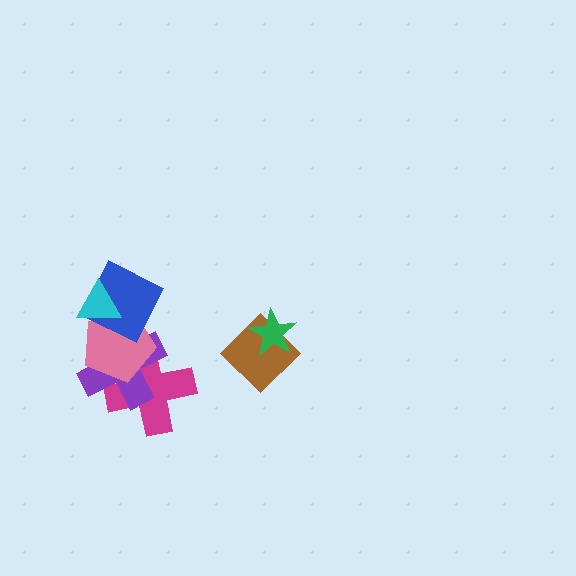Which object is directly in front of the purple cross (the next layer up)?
The pink pentagon is directly in front of the purple cross.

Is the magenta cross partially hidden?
Yes, it is partially covered by another shape.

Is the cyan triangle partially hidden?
No, no other shape covers it.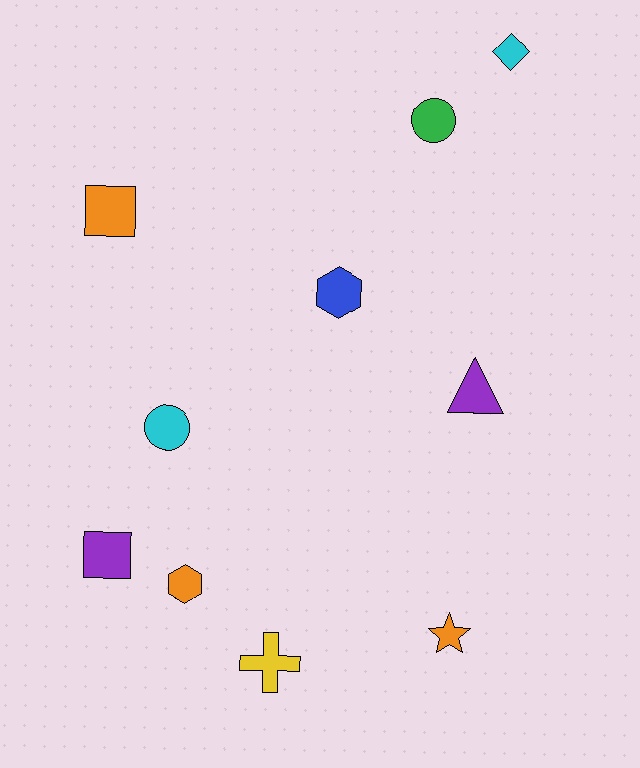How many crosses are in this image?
There is 1 cross.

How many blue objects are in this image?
There is 1 blue object.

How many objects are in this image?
There are 10 objects.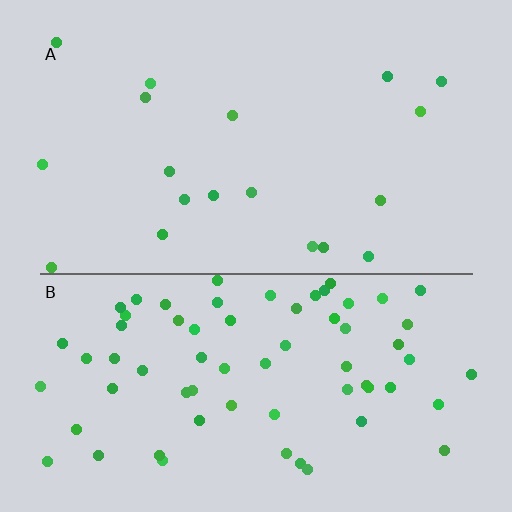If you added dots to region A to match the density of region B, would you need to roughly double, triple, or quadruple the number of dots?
Approximately quadruple.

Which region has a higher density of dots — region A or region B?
B (the bottom).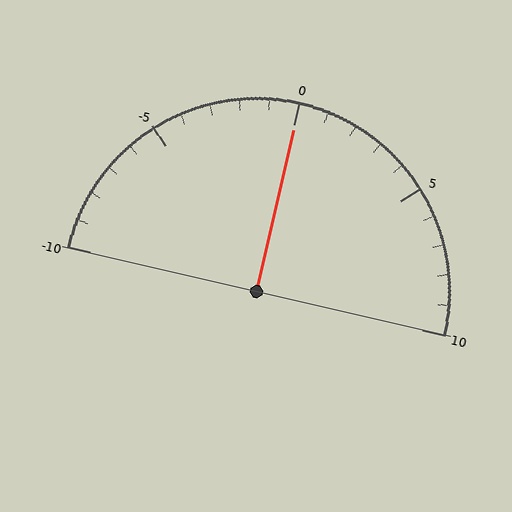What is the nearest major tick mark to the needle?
The nearest major tick mark is 0.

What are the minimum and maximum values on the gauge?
The gauge ranges from -10 to 10.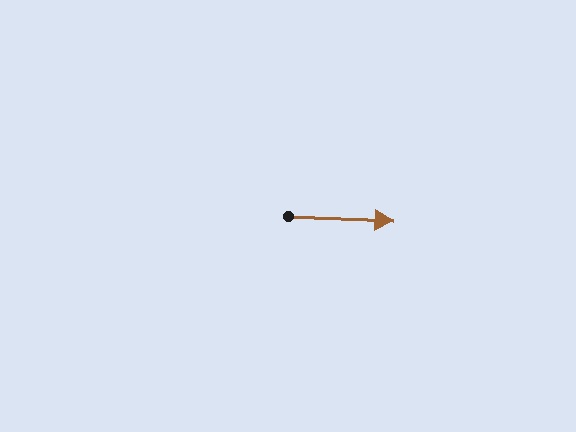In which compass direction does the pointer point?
East.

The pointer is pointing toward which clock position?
Roughly 3 o'clock.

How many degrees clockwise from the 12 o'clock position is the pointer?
Approximately 93 degrees.